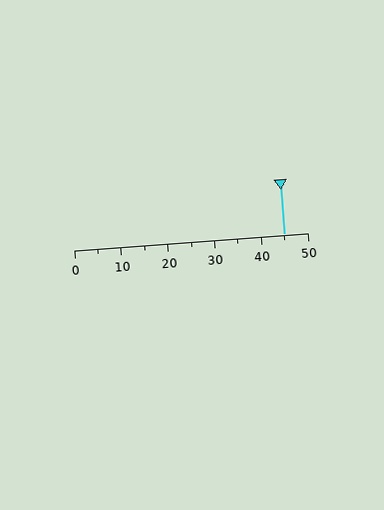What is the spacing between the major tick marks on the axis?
The major ticks are spaced 10 apart.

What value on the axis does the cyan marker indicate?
The marker indicates approximately 45.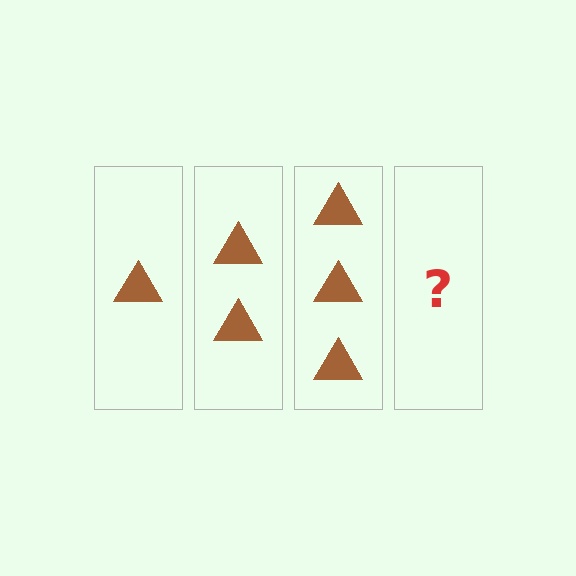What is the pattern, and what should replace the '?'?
The pattern is that each step adds one more triangle. The '?' should be 4 triangles.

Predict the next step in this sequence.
The next step is 4 triangles.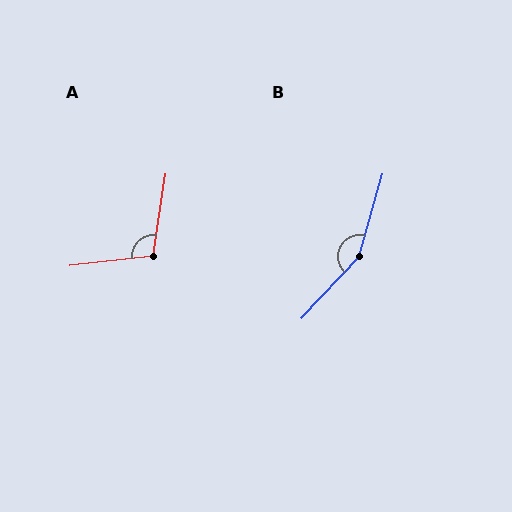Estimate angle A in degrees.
Approximately 105 degrees.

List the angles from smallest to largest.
A (105°), B (153°).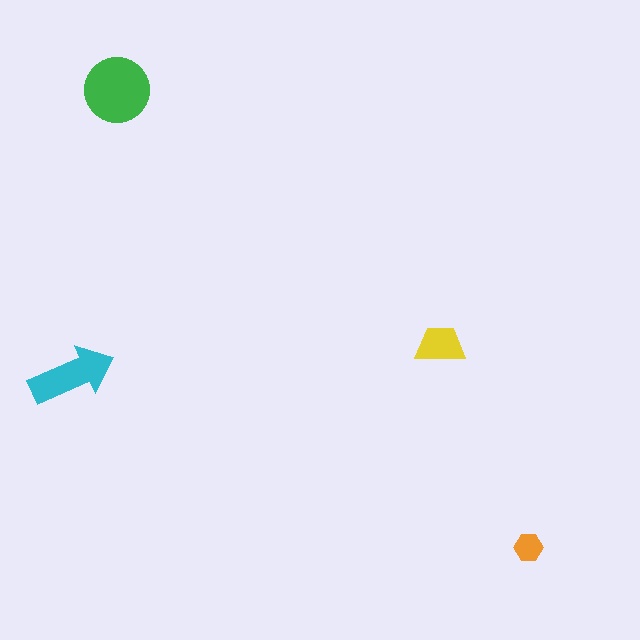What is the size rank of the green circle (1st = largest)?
1st.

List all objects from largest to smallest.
The green circle, the cyan arrow, the yellow trapezoid, the orange hexagon.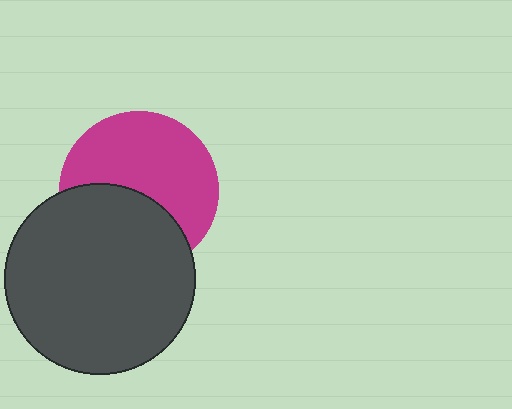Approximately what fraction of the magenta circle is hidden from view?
Roughly 41% of the magenta circle is hidden behind the dark gray circle.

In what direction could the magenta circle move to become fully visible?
The magenta circle could move up. That would shift it out from behind the dark gray circle entirely.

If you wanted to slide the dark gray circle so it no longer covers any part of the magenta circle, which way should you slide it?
Slide it down — that is the most direct way to separate the two shapes.